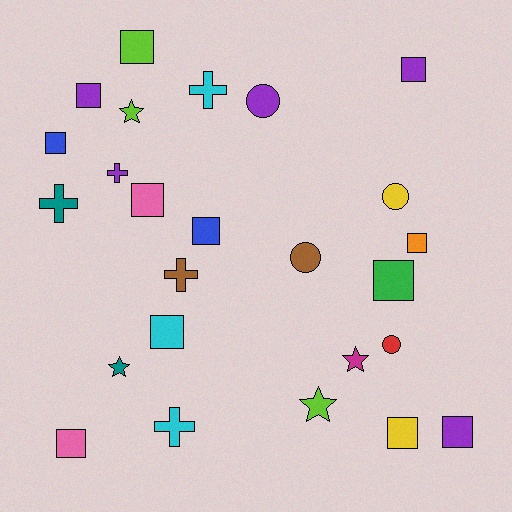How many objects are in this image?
There are 25 objects.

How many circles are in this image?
There are 4 circles.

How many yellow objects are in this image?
There are 2 yellow objects.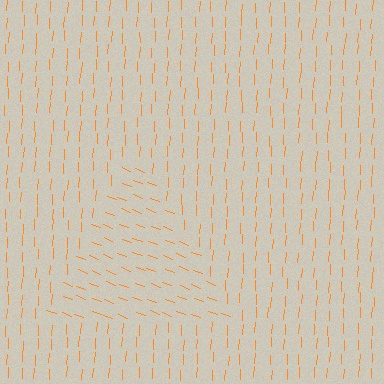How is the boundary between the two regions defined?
The boundary is defined purely by a change in line orientation (approximately 72 degrees difference). All lines are the same color and thickness.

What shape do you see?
I see a triangle.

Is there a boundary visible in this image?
Yes, there is a texture boundary formed by a change in line orientation.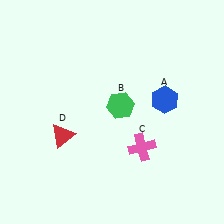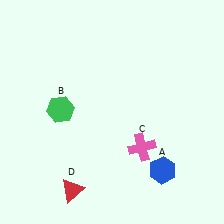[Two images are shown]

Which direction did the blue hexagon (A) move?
The blue hexagon (A) moved down.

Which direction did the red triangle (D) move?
The red triangle (D) moved down.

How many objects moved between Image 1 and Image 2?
3 objects moved between the two images.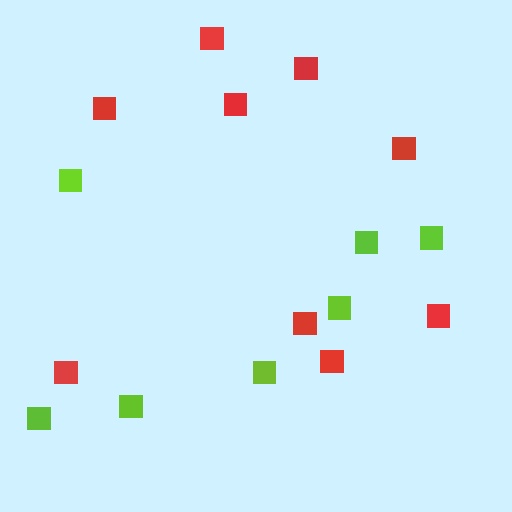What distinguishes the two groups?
There are 2 groups: one group of red squares (9) and one group of lime squares (7).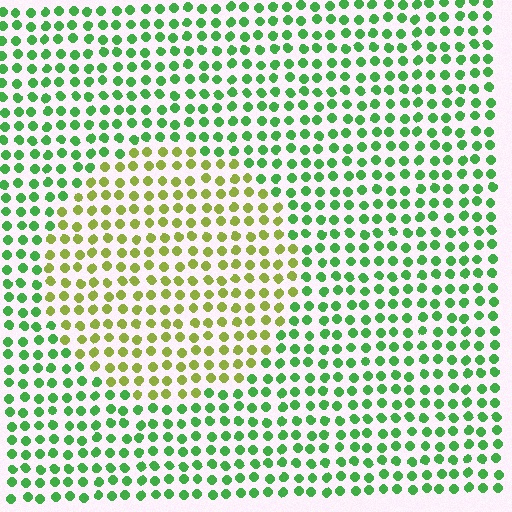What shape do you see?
I see a circle.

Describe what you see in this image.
The image is filled with small green elements in a uniform arrangement. A circle-shaped region is visible where the elements are tinted to a slightly different hue, forming a subtle color boundary.